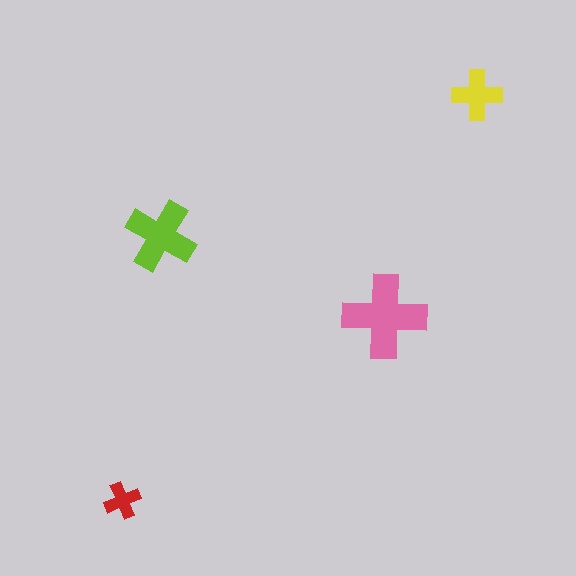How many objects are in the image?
There are 4 objects in the image.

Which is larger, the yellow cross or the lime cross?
The lime one.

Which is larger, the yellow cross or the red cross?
The yellow one.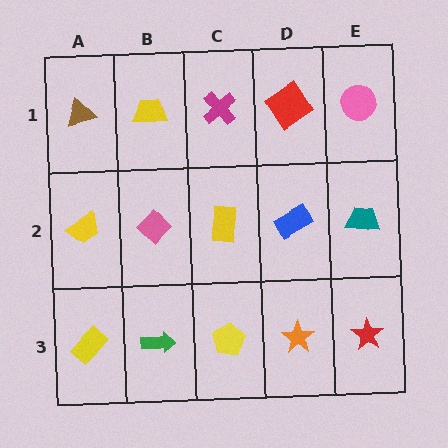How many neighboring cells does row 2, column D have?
4.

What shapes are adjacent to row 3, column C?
A yellow rectangle (row 2, column C), a green arrow (row 3, column B), an orange star (row 3, column D).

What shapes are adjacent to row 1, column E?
A teal trapezoid (row 2, column E), a red diamond (row 1, column D).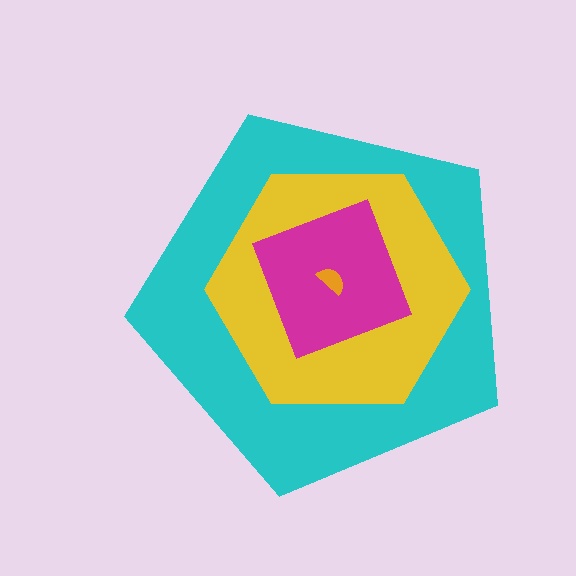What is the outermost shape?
The cyan pentagon.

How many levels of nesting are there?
4.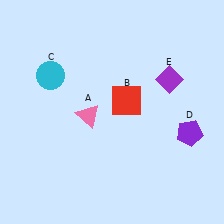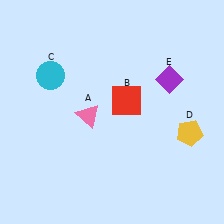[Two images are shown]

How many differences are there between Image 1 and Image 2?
There is 1 difference between the two images.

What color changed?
The pentagon (D) changed from purple in Image 1 to yellow in Image 2.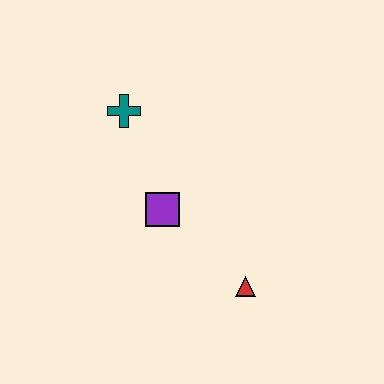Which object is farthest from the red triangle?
The teal cross is farthest from the red triangle.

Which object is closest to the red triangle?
The purple square is closest to the red triangle.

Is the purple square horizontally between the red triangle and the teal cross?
Yes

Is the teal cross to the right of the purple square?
No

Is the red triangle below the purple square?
Yes